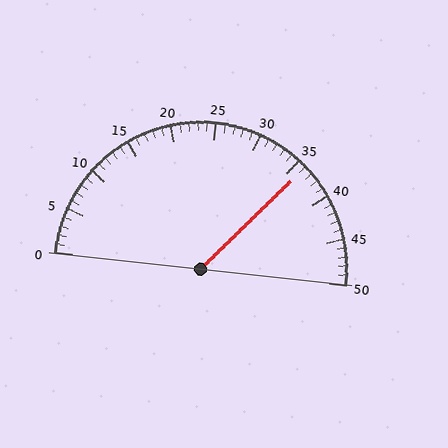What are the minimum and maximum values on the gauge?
The gauge ranges from 0 to 50.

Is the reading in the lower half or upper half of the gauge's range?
The reading is in the upper half of the range (0 to 50).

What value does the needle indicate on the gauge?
The needle indicates approximately 36.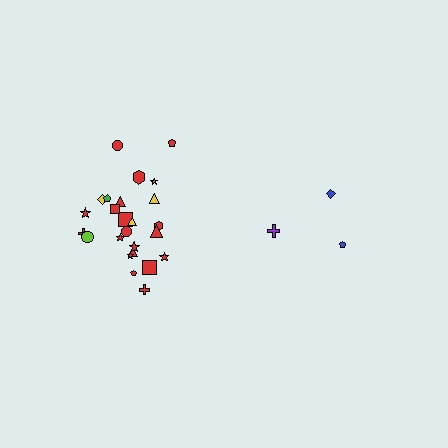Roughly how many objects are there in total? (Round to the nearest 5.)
Roughly 30 objects in total.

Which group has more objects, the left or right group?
The left group.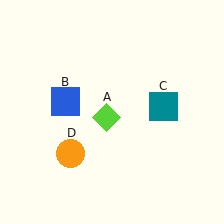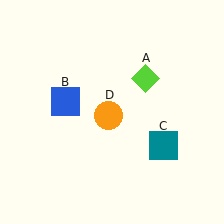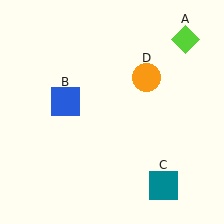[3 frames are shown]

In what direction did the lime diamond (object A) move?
The lime diamond (object A) moved up and to the right.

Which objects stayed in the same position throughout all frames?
Blue square (object B) remained stationary.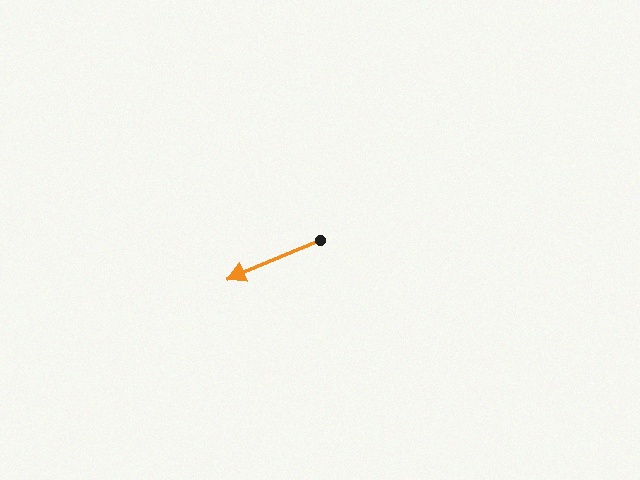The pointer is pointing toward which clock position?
Roughly 8 o'clock.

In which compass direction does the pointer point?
Southwest.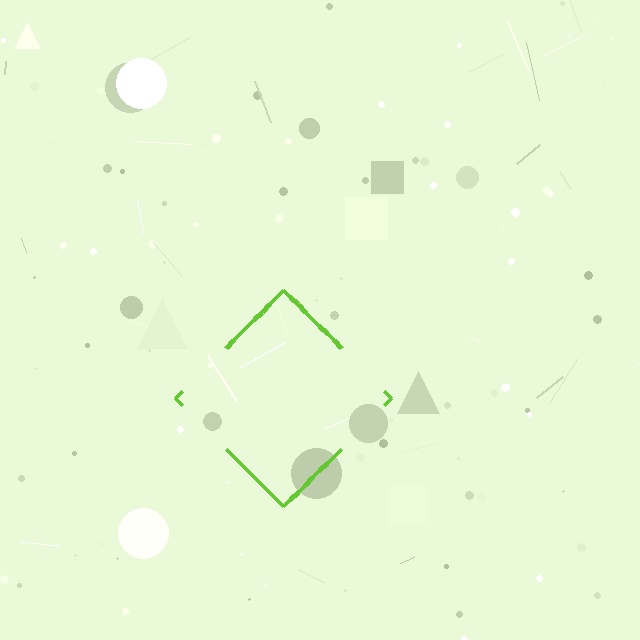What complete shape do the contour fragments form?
The contour fragments form a diamond.